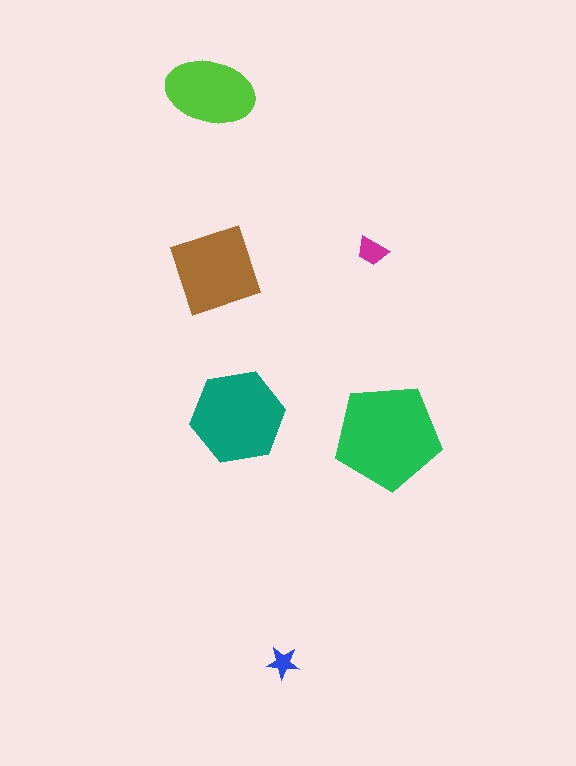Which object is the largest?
The green pentagon.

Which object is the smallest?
The blue star.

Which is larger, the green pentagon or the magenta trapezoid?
The green pentagon.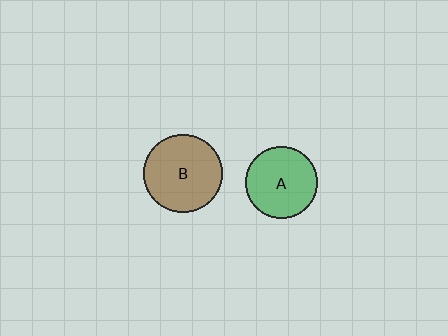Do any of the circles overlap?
No, none of the circles overlap.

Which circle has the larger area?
Circle B (brown).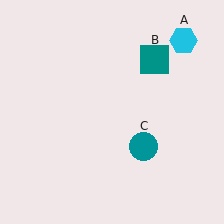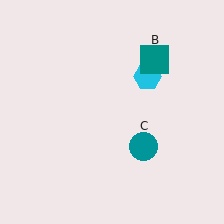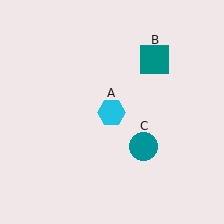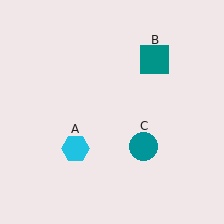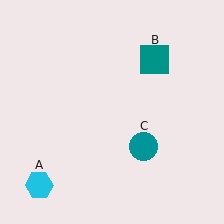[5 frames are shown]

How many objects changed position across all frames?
1 object changed position: cyan hexagon (object A).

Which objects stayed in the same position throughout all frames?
Teal square (object B) and teal circle (object C) remained stationary.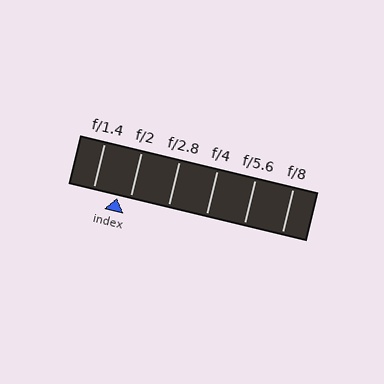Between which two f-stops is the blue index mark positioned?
The index mark is between f/1.4 and f/2.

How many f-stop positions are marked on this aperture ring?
There are 6 f-stop positions marked.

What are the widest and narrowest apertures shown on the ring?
The widest aperture shown is f/1.4 and the narrowest is f/8.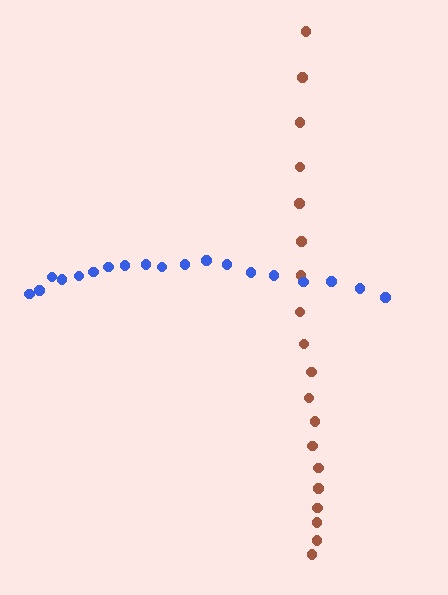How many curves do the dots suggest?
There are 2 distinct paths.